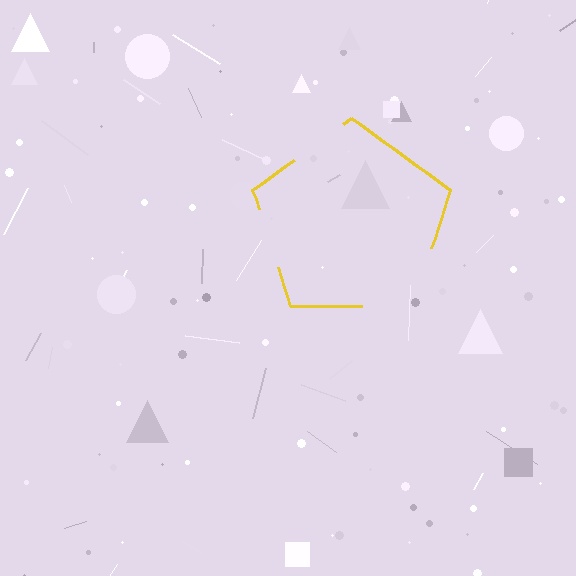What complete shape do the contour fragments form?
The contour fragments form a pentagon.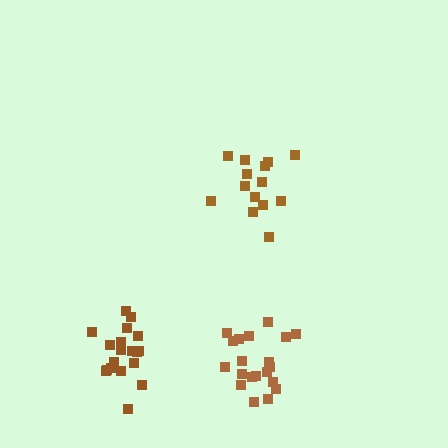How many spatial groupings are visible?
There are 3 spatial groupings.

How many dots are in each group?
Group 1: 20 dots, Group 2: 14 dots, Group 3: 19 dots (53 total).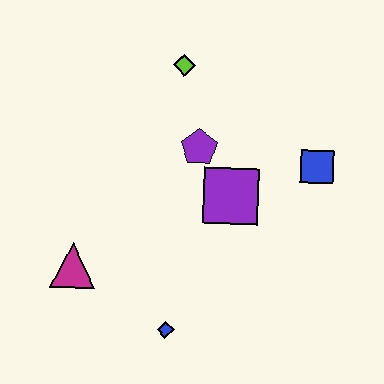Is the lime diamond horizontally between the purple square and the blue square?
No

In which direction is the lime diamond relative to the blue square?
The lime diamond is to the left of the blue square.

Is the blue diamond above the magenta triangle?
No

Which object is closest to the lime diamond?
The purple pentagon is closest to the lime diamond.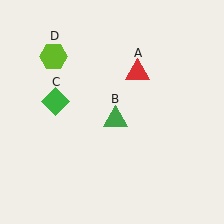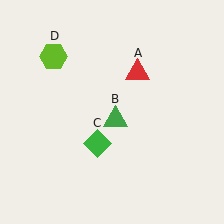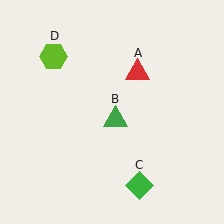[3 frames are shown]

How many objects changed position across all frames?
1 object changed position: green diamond (object C).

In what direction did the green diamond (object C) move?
The green diamond (object C) moved down and to the right.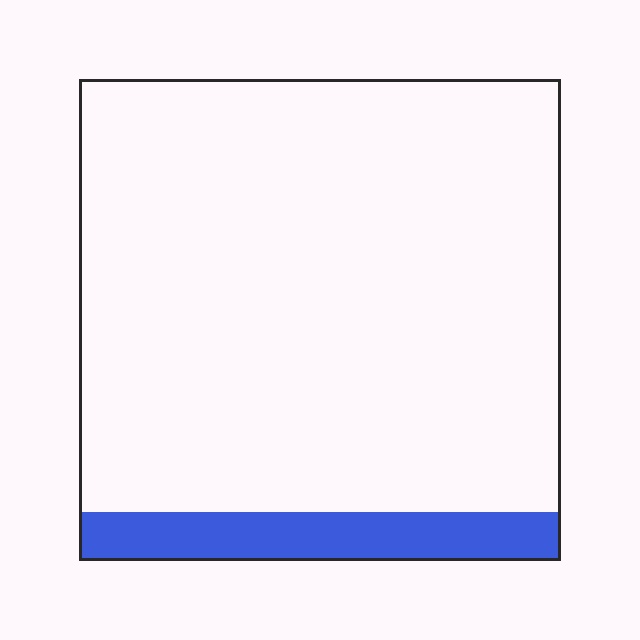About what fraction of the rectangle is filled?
About one tenth (1/10).